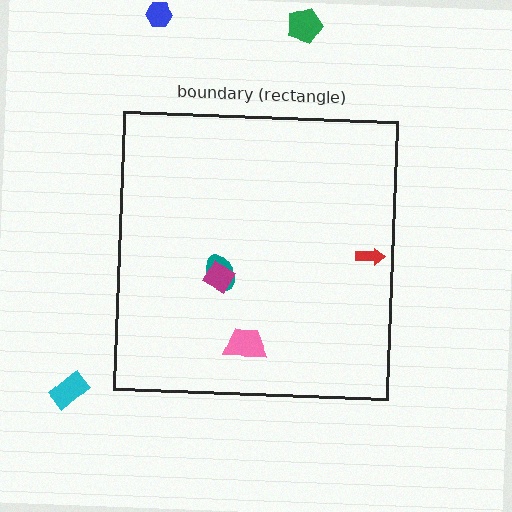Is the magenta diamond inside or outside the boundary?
Inside.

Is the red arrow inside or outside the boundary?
Inside.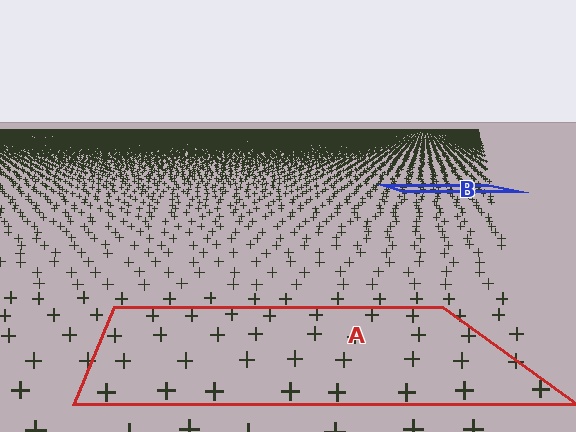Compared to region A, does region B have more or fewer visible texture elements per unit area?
Region B has more texture elements per unit area — they are packed more densely because it is farther away.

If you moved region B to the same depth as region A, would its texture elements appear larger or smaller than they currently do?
They would appear larger. At a closer depth, the same texture elements are projected at a bigger on-screen size.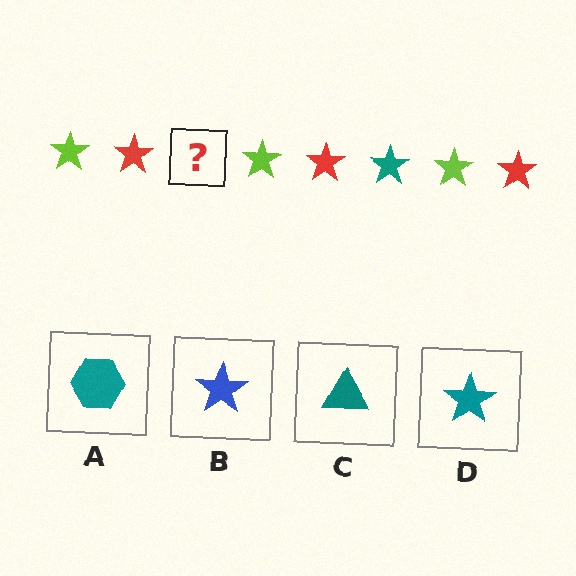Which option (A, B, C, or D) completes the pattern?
D.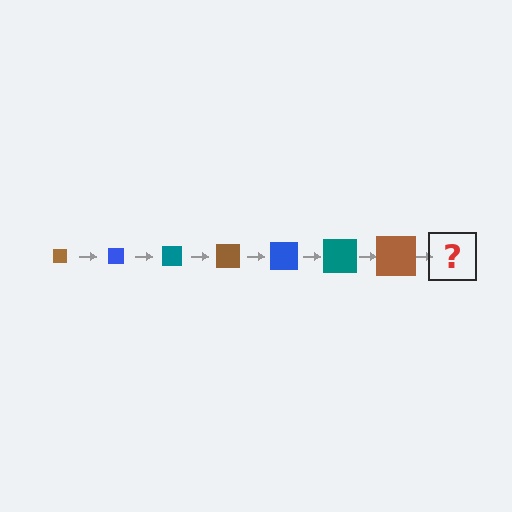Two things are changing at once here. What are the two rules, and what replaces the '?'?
The two rules are that the square grows larger each step and the color cycles through brown, blue, and teal. The '?' should be a blue square, larger than the previous one.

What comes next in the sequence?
The next element should be a blue square, larger than the previous one.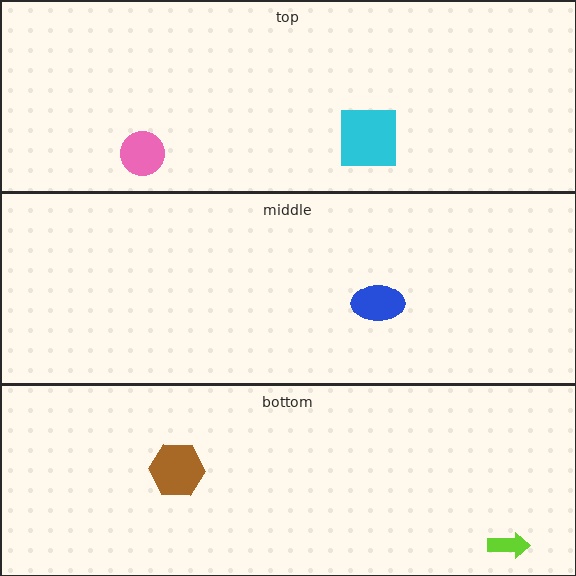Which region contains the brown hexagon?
The bottom region.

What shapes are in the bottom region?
The brown hexagon, the lime arrow.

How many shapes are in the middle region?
1.